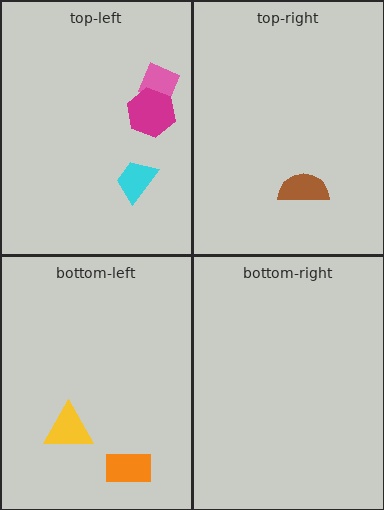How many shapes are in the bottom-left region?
2.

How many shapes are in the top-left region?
3.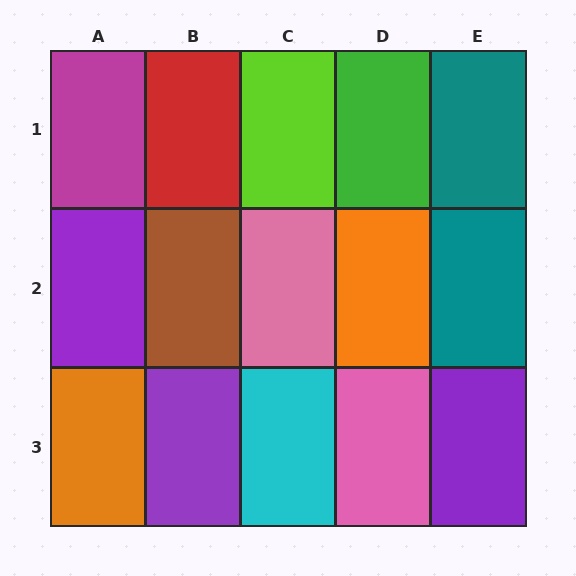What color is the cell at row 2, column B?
Brown.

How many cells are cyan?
1 cell is cyan.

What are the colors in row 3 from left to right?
Orange, purple, cyan, pink, purple.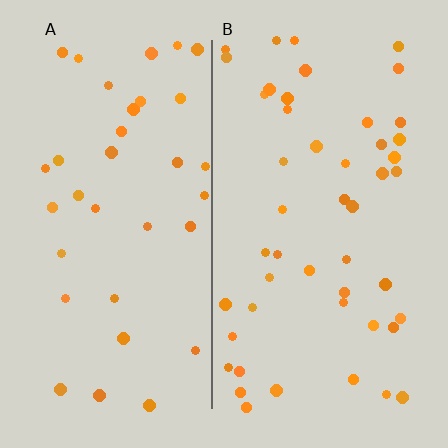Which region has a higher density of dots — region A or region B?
B (the right).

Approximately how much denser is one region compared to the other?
Approximately 1.4× — region B over region A.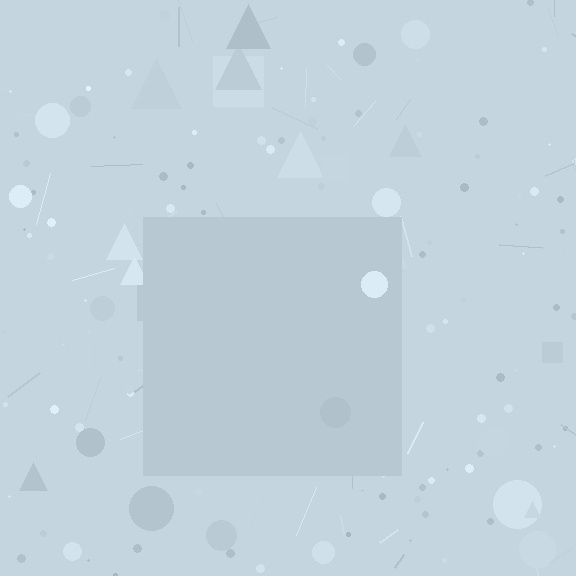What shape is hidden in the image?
A square is hidden in the image.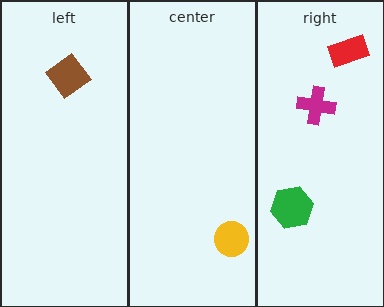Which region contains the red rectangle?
The right region.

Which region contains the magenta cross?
The right region.